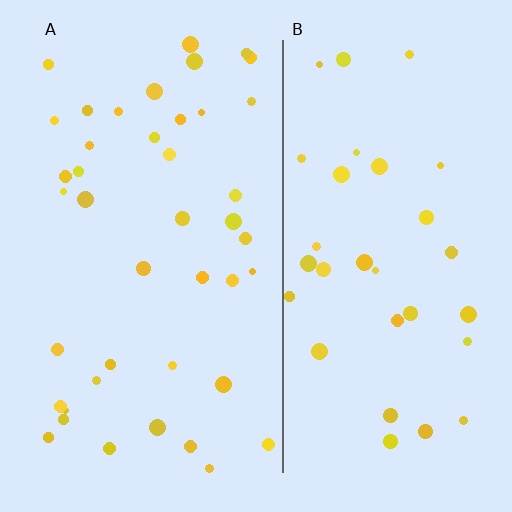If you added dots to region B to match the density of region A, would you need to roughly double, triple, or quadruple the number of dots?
Approximately double.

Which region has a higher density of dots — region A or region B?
A (the left).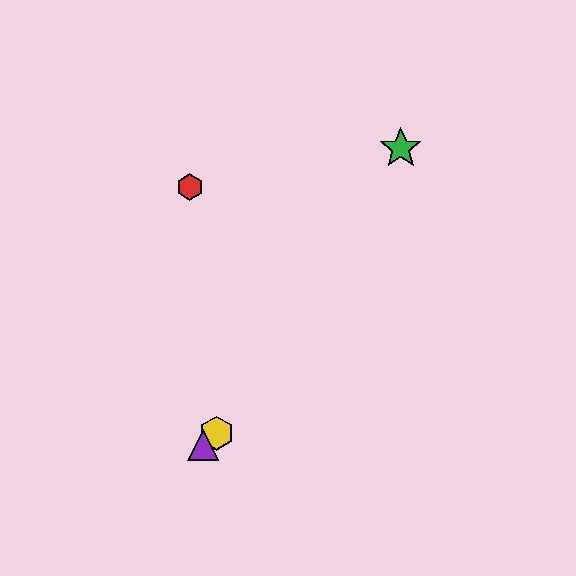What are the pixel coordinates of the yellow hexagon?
The yellow hexagon is at (217, 433).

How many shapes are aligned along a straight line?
3 shapes (the blue star, the yellow hexagon, the purple triangle) are aligned along a straight line.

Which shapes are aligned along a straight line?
The blue star, the yellow hexagon, the purple triangle are aligned along a straight line.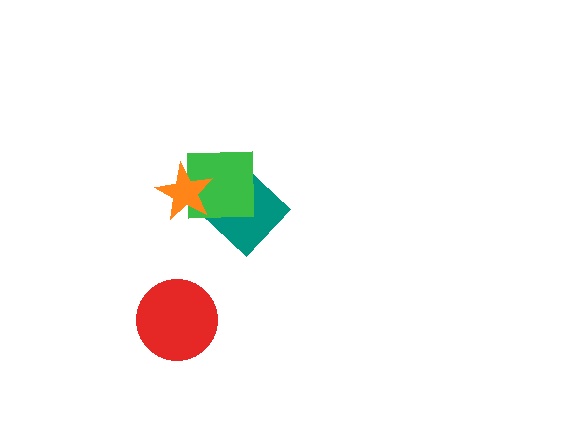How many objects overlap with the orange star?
2 objects overlap with the orange star.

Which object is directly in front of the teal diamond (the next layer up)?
The green square is directly in front of the teal diamond.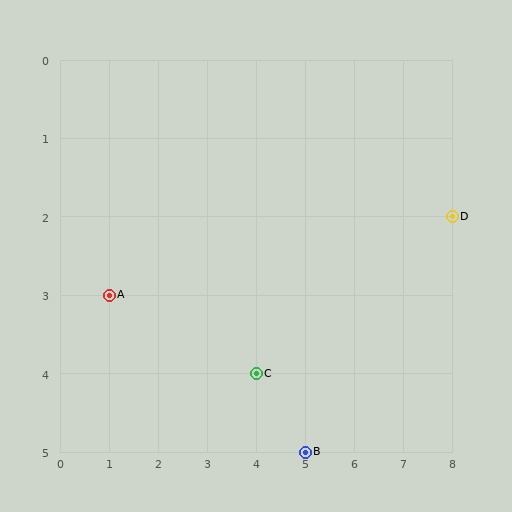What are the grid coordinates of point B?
Point B is at grid coordinates (5, 5).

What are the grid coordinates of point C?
Point C is at grid coordinates (4, 4).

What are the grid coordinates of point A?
Point A is at grid coordinates (1, 3).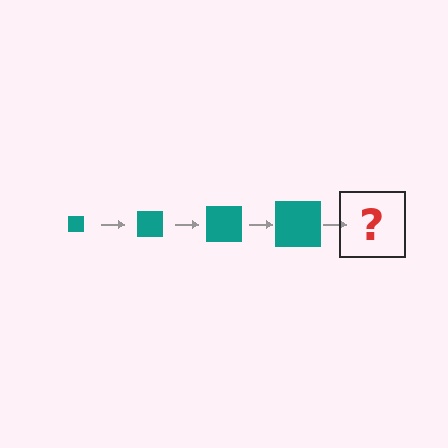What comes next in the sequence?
The next element should be a teal square, larger than the previous one.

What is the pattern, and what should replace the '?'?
The pattern is that the square gets progressively larger each step. The '?' should be a teal square, larger than the previous one.